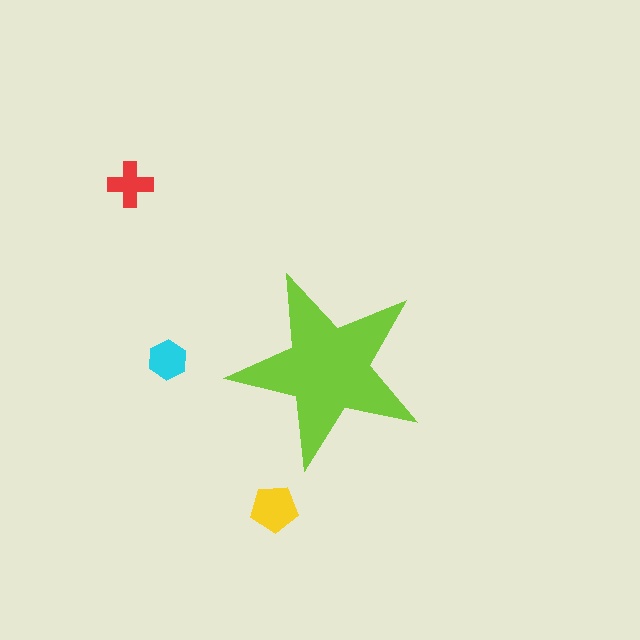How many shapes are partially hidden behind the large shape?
0 shapes are partially hidden.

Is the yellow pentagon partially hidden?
No, the yellow pentagon is fully visible.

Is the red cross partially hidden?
No, the red cross is fully visible.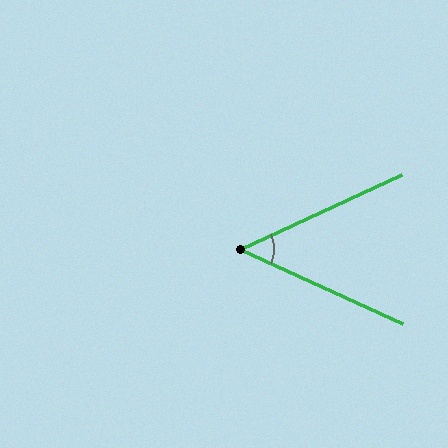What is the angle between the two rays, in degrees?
Approximately 49 degrees.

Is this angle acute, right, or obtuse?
It is acute.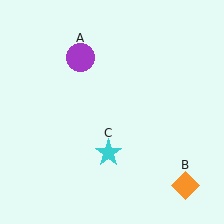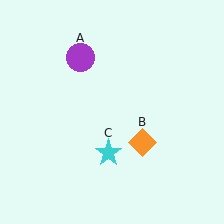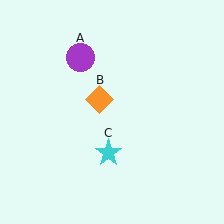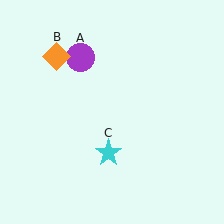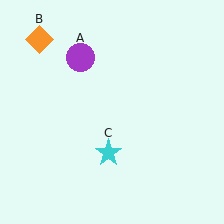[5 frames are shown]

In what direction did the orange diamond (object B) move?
The orange diamond (object B) moved up and to the left.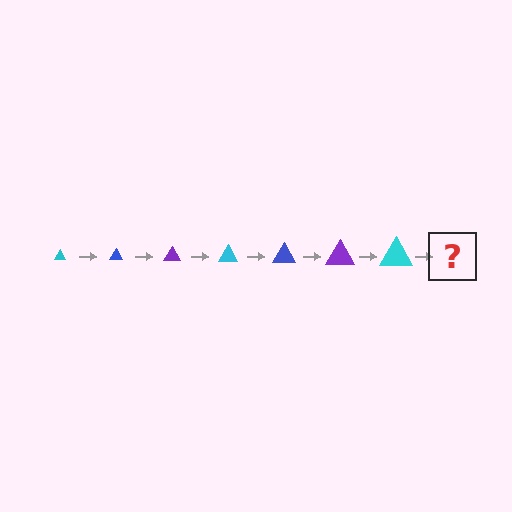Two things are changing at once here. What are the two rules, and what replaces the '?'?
The two rules are that the triangle grows larger each step and the color cycles through cyan, blue, and purple. The '?' should be a blue triangle, larger than the previous one.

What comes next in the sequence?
The next element should be a blue triangle, larger than the previous one.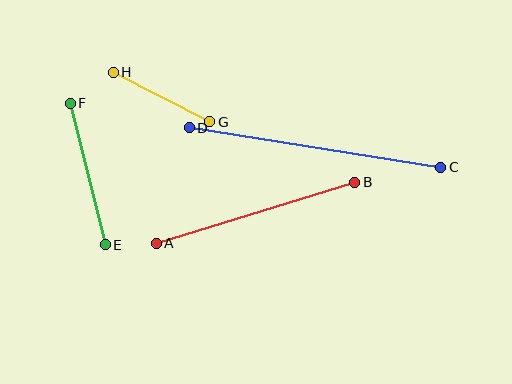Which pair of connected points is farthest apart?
Points C and D are farthest apart.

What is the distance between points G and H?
The distance is approximately 109 pixels.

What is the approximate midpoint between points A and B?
The midpoint is at approximately (255, 213) pixels.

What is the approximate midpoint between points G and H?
The midpoint is at approximately (161, 97) pixels.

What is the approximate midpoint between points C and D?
The midpoint is at approximately (315, 147) pixels.